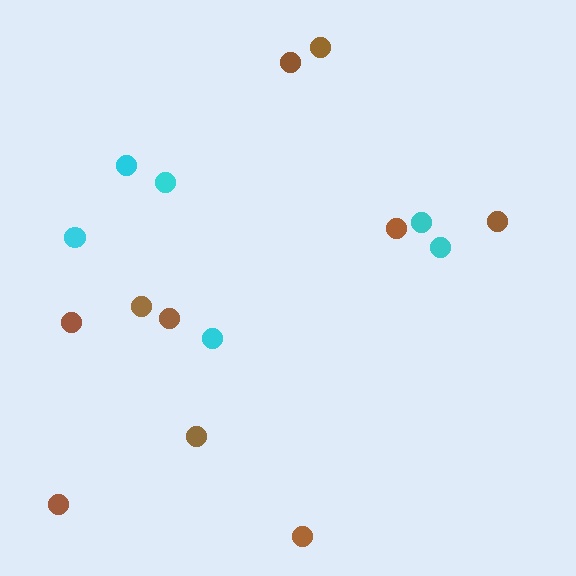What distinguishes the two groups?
There are 2 groups: one group of brown circles (10) and one group of cyan circles (6).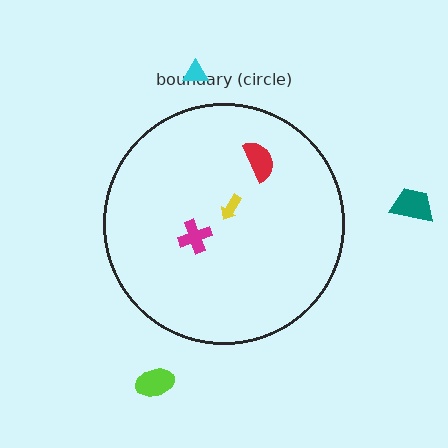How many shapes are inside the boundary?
3 inside, 3 outside.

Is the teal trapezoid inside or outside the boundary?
Outside.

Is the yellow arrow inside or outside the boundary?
Inside.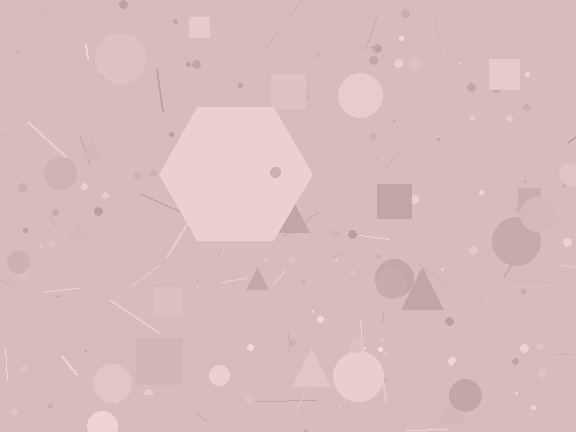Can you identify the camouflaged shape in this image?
The camouflaged shape is a hexagon.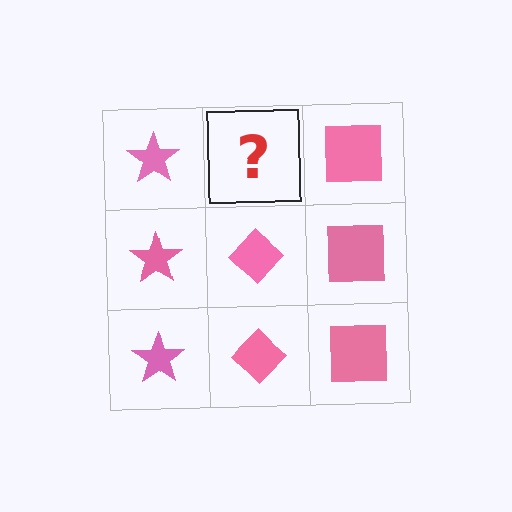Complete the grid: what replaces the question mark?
The question mark should be replaced with a pink diamond.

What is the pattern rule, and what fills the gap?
The rule is that each column has a consistent shape. The gap should be filled with a pink diamond.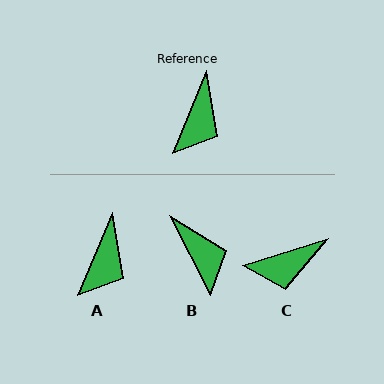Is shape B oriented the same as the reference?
No, it is off by about 50 degrees.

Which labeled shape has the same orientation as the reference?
A.